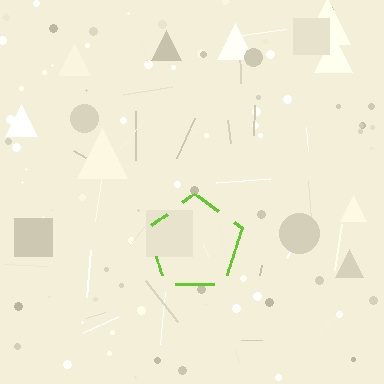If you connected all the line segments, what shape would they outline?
They would outline a pentagon.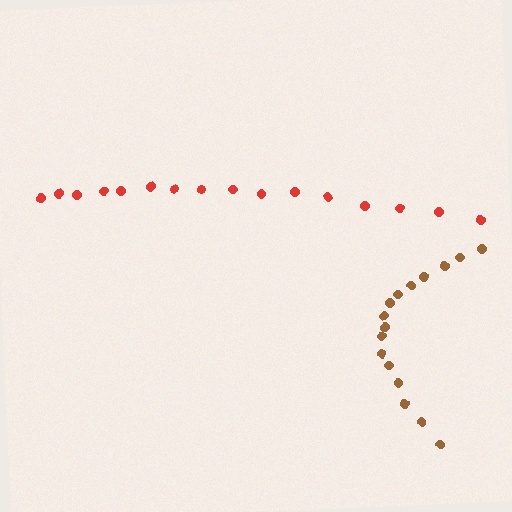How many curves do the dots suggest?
There are 2 distinct paths.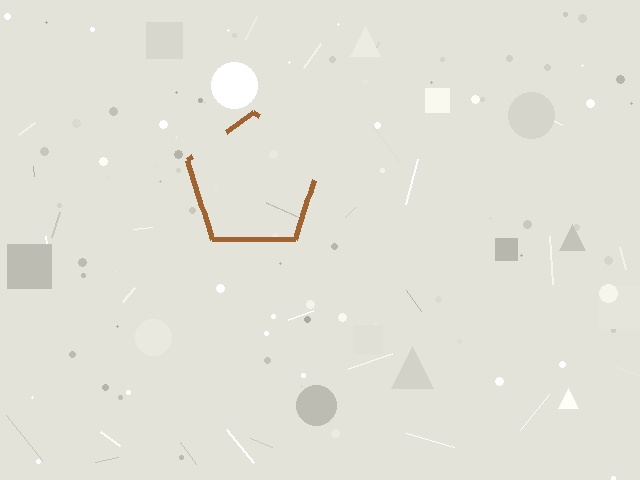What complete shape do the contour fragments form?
The contour fragments form a pentagon.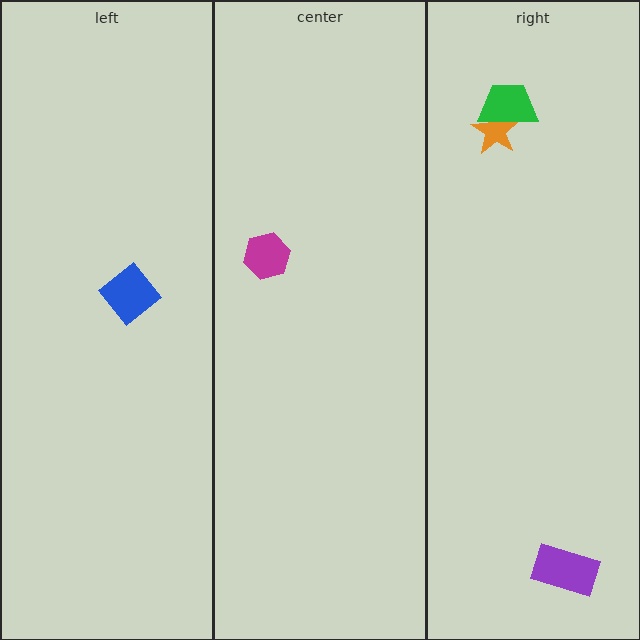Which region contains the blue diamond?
The left region.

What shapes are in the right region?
The orange star, the green trapezoid, the purple rectangle.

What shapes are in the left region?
The blue diamond.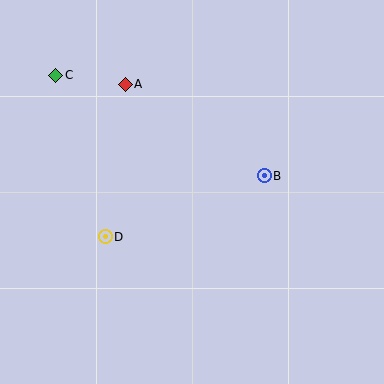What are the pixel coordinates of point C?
Point C is at (56, 75).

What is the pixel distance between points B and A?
The distance between B and A is 166 pixels.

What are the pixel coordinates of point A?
Point A is at (125, 84).